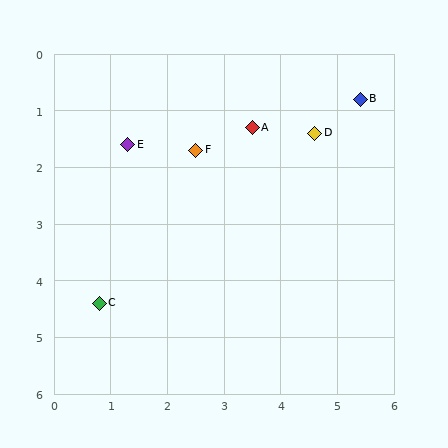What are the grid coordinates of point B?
Point B is at approximately (5.4, 0.8).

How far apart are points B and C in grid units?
Points B and C are about 5.8 grid units apart.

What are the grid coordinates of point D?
Point D is at approximately (4.6, 1.4).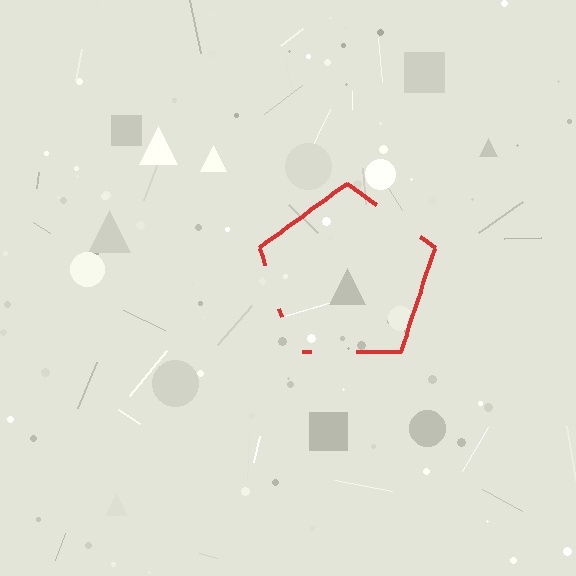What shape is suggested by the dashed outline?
The dashed outline suggests a pentagon.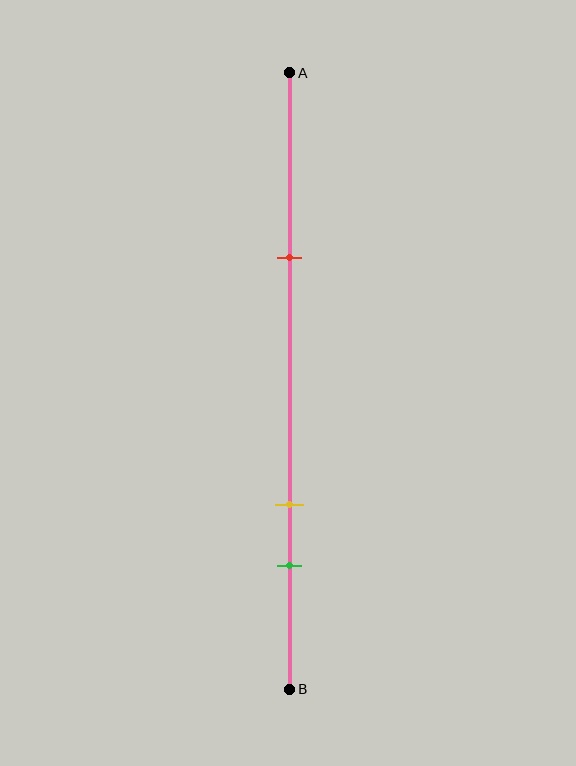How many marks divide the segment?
There are 3 marks dividing the segment.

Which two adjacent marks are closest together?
The yellow and green marks are the closest adjacent pair.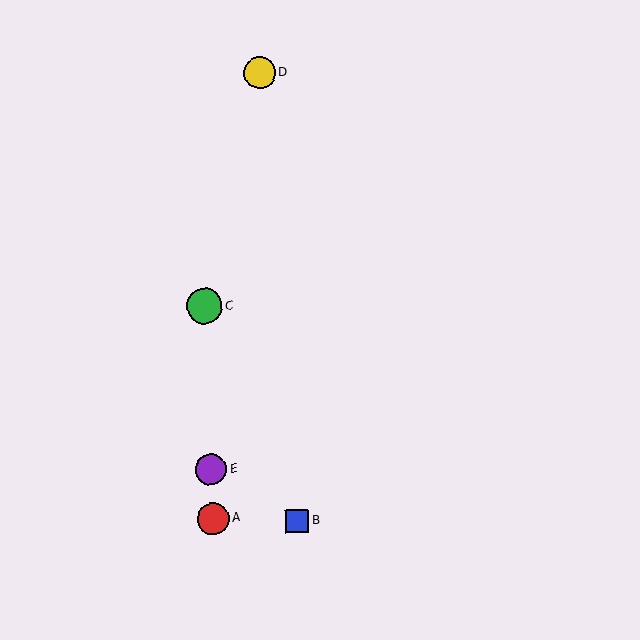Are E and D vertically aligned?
No, E is at x≈211 and D is at x≈260.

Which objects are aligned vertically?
Objects A, C, E are aligned vertically.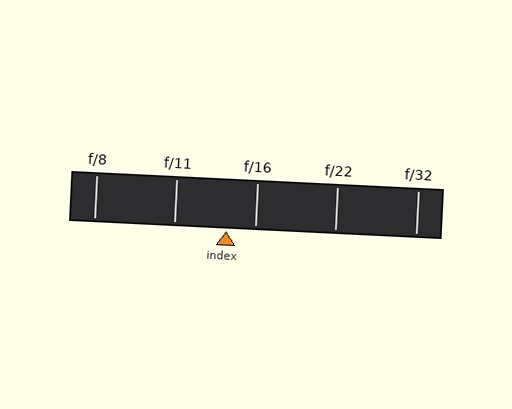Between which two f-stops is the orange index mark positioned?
The index mark is between f/11 and f/16.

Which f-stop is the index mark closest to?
The index mark is closest to f/16.